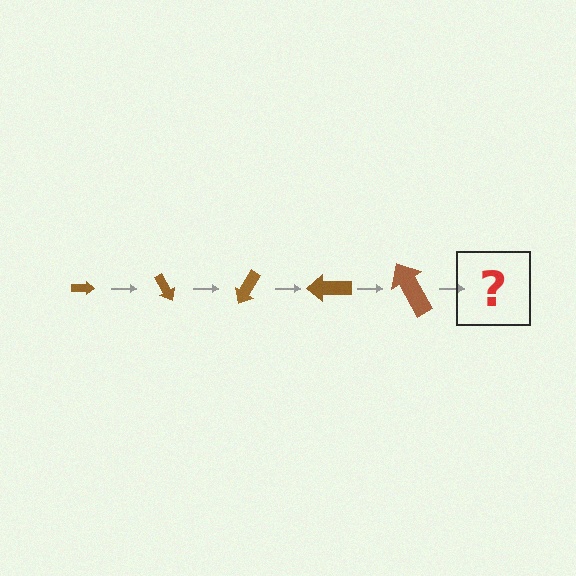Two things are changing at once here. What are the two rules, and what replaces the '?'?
The two rules are that the arrow grows larger each step and it rotates 60 degrees each step. The '?' should be an arrow, larger than the previous one and rotated 300 degrees from the start.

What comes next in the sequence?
The next element should be an arrow, larger than the previous one and rotated 300 degrees from the start.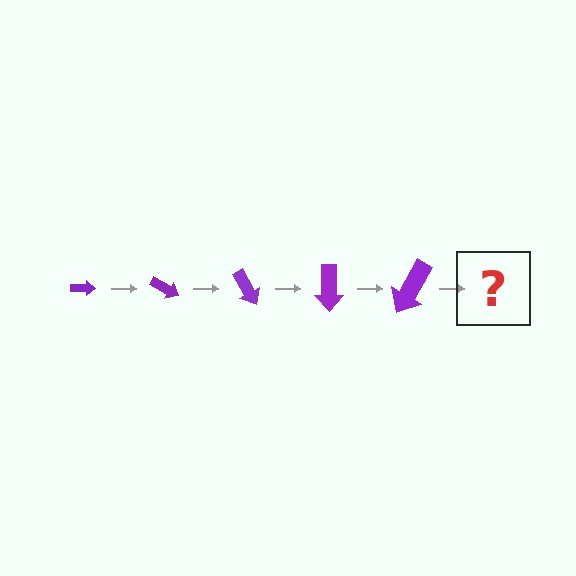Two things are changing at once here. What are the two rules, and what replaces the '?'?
The two rules are that the arrow grows larger each step and it rotates 30 degrees each step. The '?' should be an arrow, larger than the previous one and rotated 150 degrees from the start.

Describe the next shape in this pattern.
It should be an arrow, larger than the previous one and rotated 150 degrees from the start.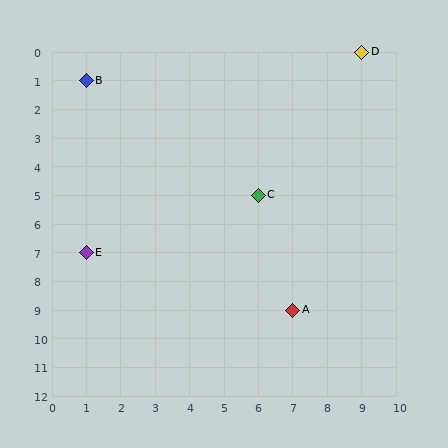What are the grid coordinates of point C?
Point C is at grid coordinates (6, 5).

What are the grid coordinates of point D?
Point D is at grid coordinates (9, 0).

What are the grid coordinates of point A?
Point A is at grid coordinates (7, 9).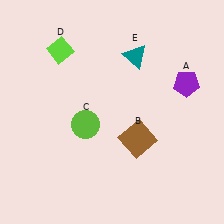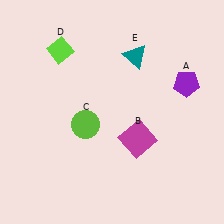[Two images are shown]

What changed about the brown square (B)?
In Image 1, B is brown. In Image 2, it changed to magenta.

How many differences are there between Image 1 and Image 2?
There is 1 difference between the two images.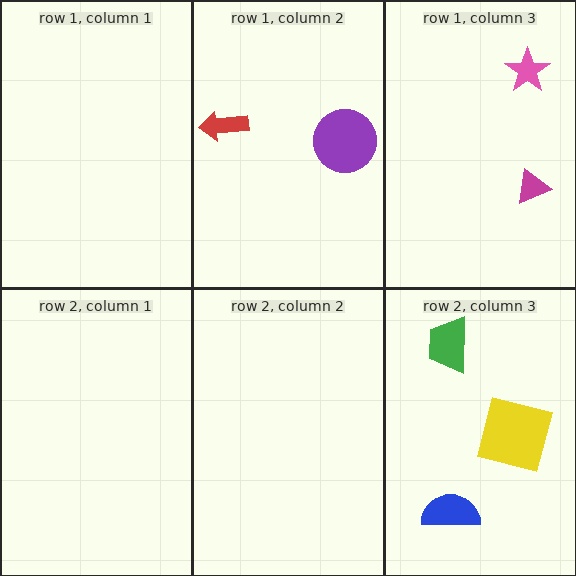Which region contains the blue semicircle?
The row 2, column 3 region.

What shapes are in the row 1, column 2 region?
The purple circle, the red arrow.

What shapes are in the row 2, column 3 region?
The blue semicircle, the yellow square, the green trapezoid.